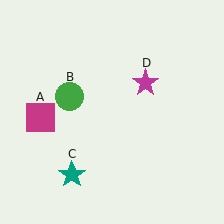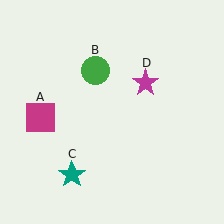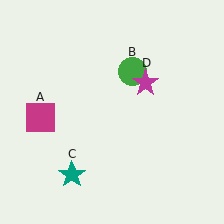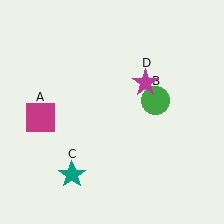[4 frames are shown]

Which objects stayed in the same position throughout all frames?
Magenta square (object A) and teal star (object C) and magenta star (object D) remained stationary.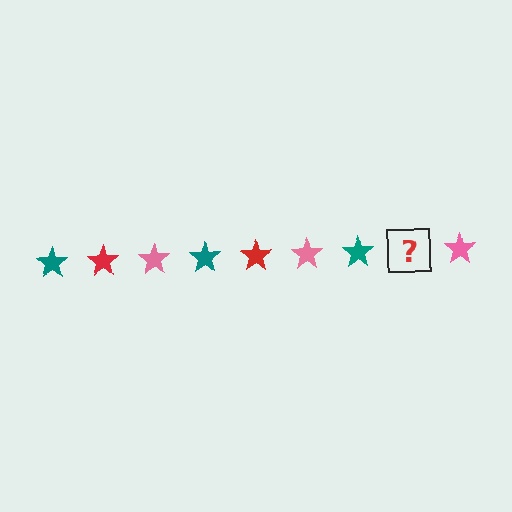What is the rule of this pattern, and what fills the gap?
The rule is that the pattern cycles through teal, red, pink stars. The gap should be filled with a red star.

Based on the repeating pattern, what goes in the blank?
The blank should be a red star.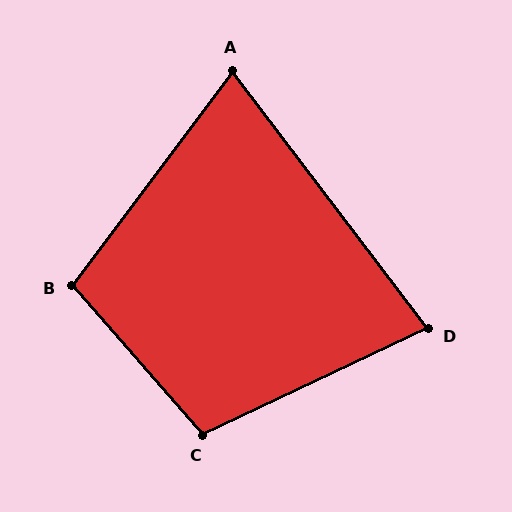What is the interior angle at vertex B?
Approximately 102 degrees (obtuse).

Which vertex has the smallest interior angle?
A, at approximately 74 degrees.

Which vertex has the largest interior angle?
C, at approximately 106 degrees.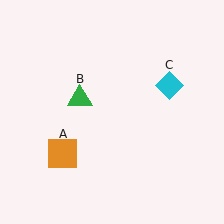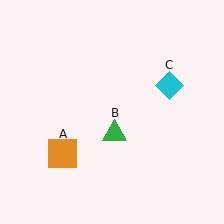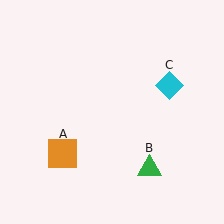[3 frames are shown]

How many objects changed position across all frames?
1 object changed position: green triangle (object B).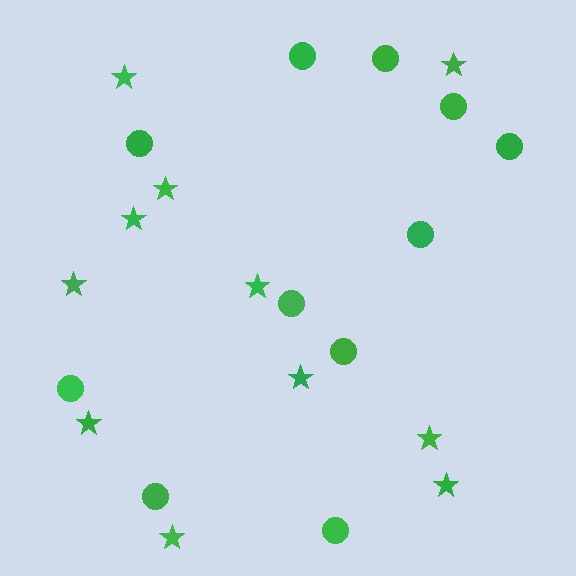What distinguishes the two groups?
There are 2 groups: one group of circles (11) and one group of stars (11).